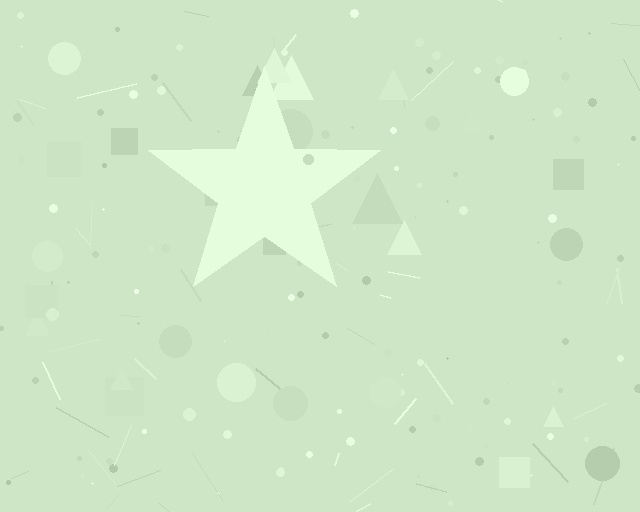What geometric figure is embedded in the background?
A star is embedded in the background.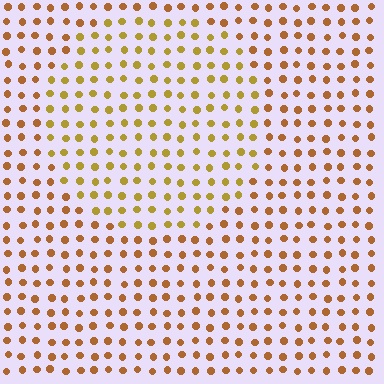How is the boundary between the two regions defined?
The boundary is defined purely by a slight shift in hue (about 24 degrees). Spacing, size, and orientation are identical on both sides.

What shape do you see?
I see a circle.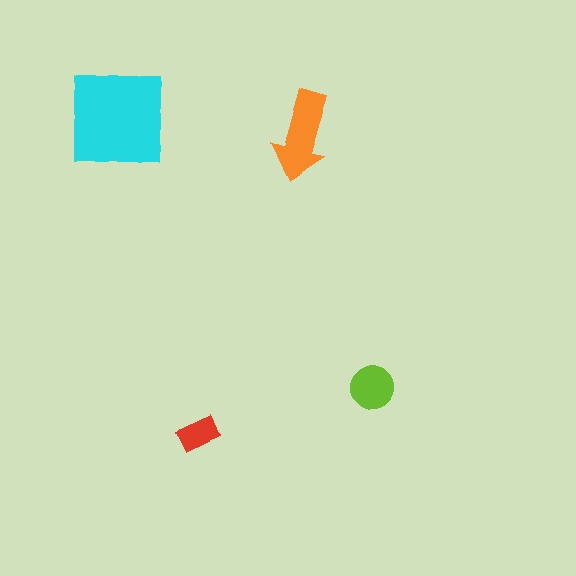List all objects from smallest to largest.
The red rectangle, the lime circle, the orange arrow, the cyan square.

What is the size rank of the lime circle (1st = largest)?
3rd.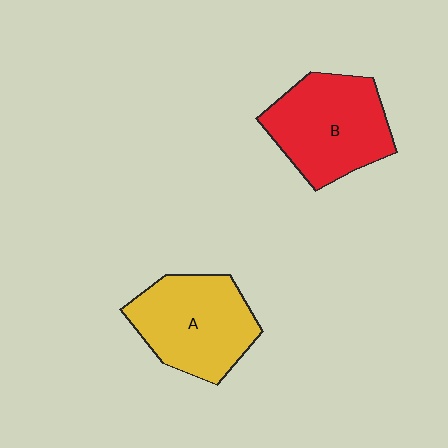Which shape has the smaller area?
Shape A (yellow).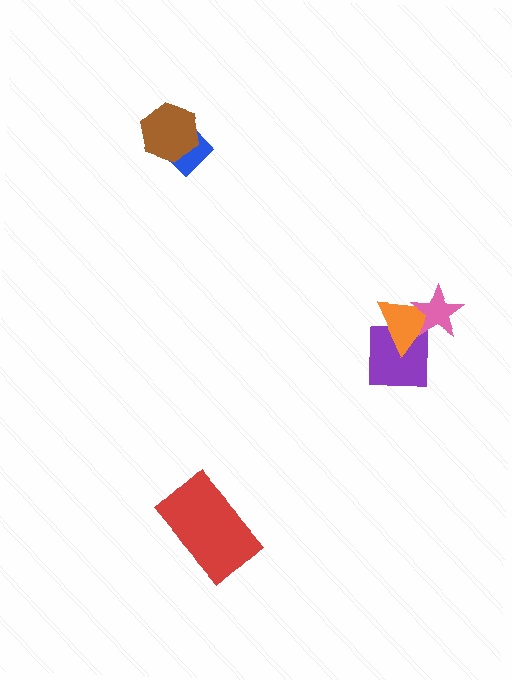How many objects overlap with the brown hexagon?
1 object overlaps with the brown hexagon.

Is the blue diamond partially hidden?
Yes, it is partially covered by another shape.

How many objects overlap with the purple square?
1 object overlaps with the purple square.